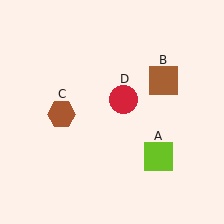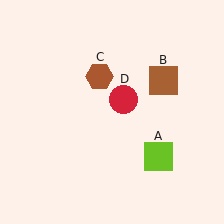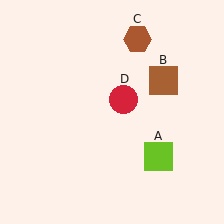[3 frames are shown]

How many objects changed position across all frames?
1 object changed position: brown hexagon (object C).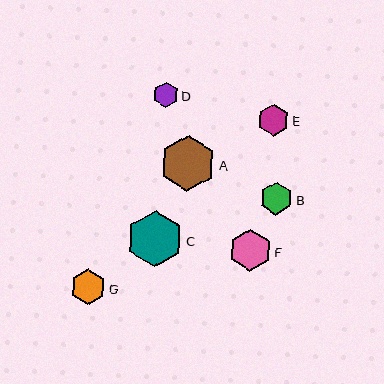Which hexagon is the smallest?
Hexagon D is the smallest with a size of approximately 25 pixels.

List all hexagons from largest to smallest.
From largest to smallest: C, A, F, G, B, E, D.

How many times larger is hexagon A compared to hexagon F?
Hexagon A is approximately 1.3 times the size of hexagon F.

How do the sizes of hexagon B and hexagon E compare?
Hexagon B and hexagon E are approximately the same size.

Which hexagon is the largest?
Hexagon C is the largest with a size of approximately 57 pixels.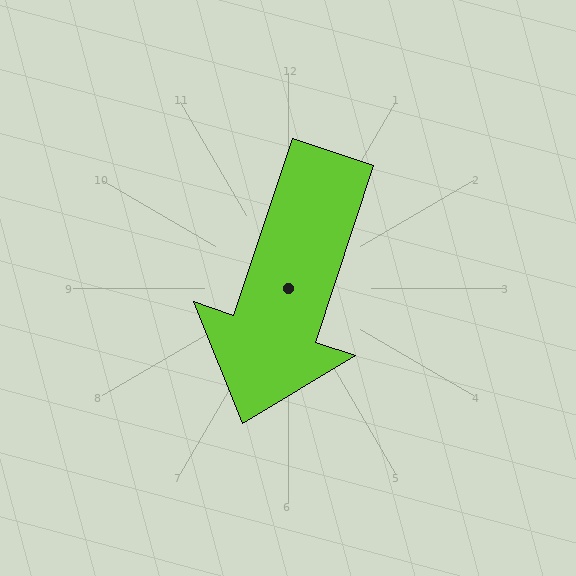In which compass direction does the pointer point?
South.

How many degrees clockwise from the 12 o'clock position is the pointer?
Approximately 198 degrees.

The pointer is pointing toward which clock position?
Roughly 7 o'clock.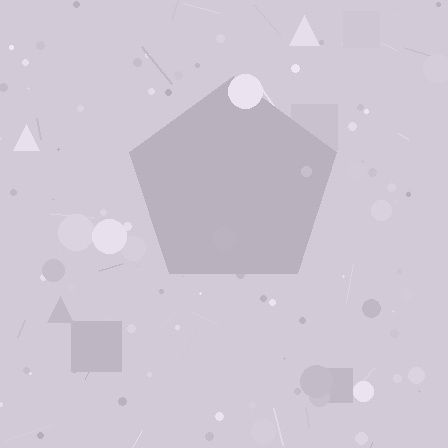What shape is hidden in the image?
A pentagon is hidden in the image.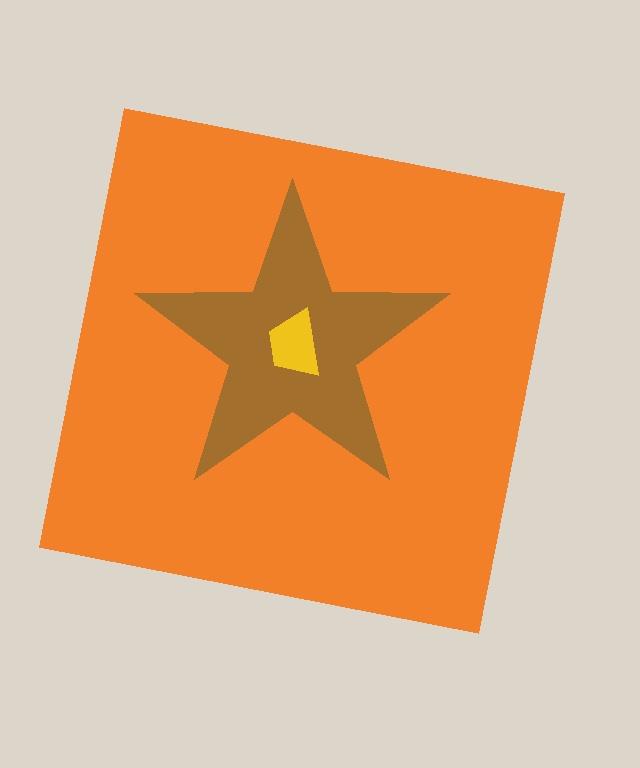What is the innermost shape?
The yellow trapezoid.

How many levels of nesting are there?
3.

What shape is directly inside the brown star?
The yellow trapezoid.